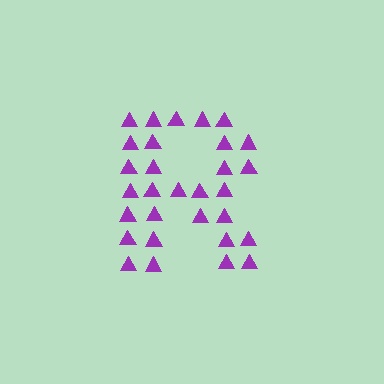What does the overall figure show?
The overall figure shows the letter R.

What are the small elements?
The small elements are triangles.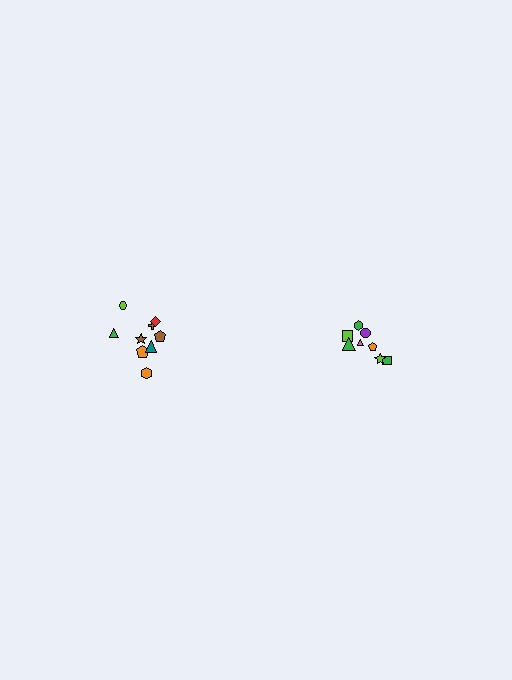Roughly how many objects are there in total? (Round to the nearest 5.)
Roughly 20 objects in total.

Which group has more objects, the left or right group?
The left group.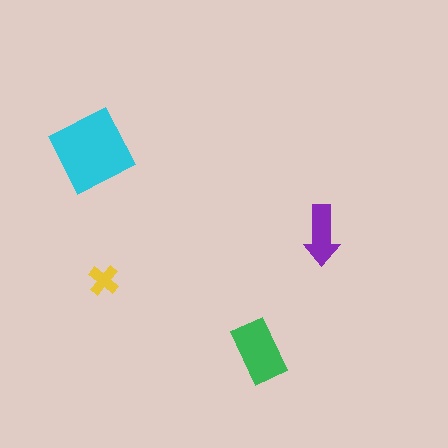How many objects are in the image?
There are 4 objects in the image.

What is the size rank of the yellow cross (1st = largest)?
4th.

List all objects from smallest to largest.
The yellow cross, the purple arrow, the green rectangle, the cyan square.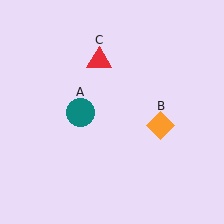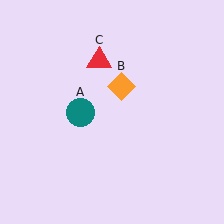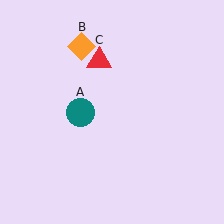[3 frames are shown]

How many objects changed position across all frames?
1 object changed position: orange diamond (object B).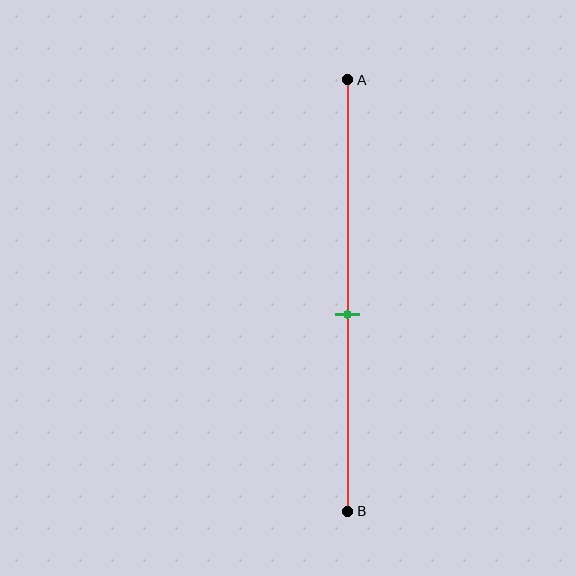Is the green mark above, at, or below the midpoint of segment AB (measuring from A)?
The green mark is below the midpoint of segment AB.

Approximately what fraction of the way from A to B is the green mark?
The green mark is approximately 55% of the way from A to B.